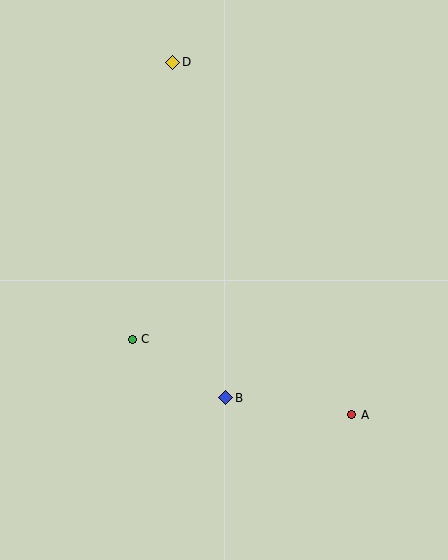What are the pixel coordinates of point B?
Point B is at (226, 398).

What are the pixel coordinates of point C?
Point C is at (132, 339).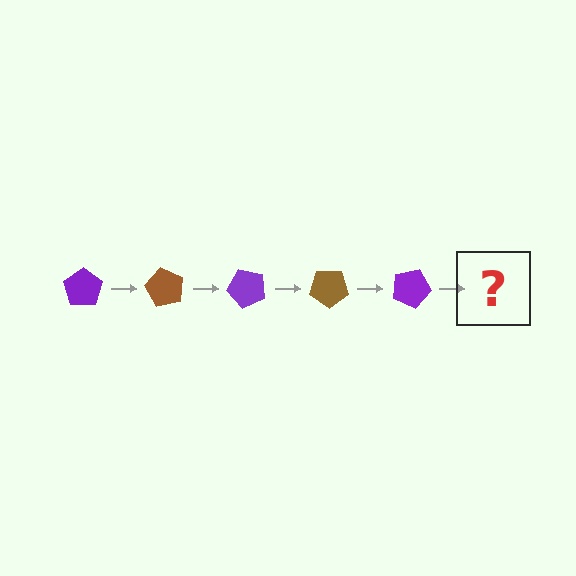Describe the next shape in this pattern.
It should be a brown pentagon, rotated 300 degrees from the start.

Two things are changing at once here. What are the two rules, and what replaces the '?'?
The two rules are that it rotates 60 degrees each step and the color cycles through purple and brown. The '?' should be a brown pentagon, rotated 300 degrees from the start.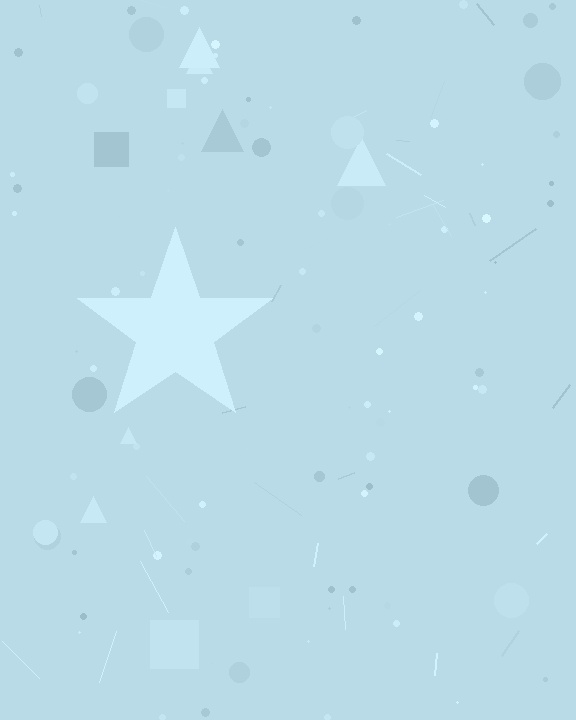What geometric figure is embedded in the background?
A star is embedded in the background.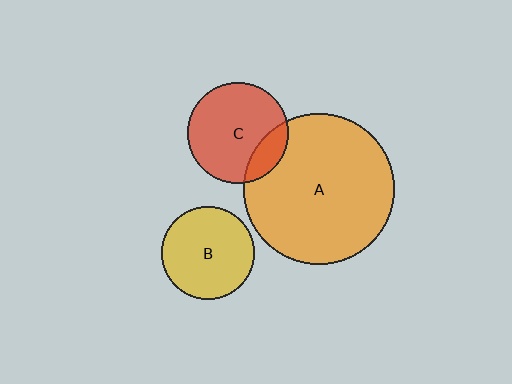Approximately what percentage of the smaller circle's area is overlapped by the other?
Approximately 20%.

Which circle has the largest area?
Circle A (orange).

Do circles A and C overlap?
Yes.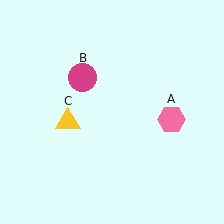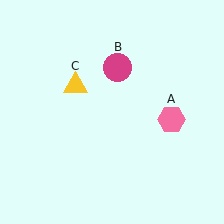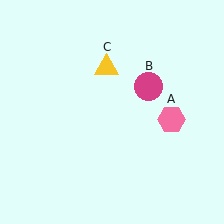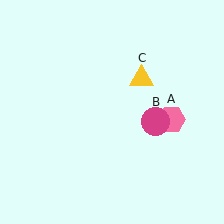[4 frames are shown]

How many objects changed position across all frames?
2 objects changed position: magenta circle (object B), yellow triangle (object C).